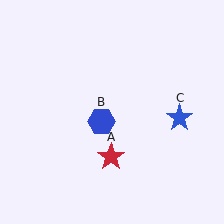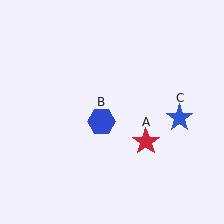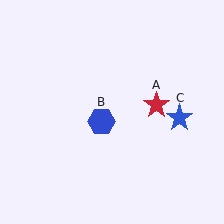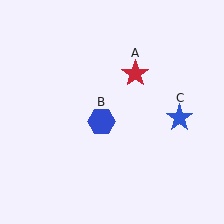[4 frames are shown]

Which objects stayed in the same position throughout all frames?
Blue hexagon (object B) and blue star (object C) remained stationary.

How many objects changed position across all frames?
1 object changed position: red star (object A).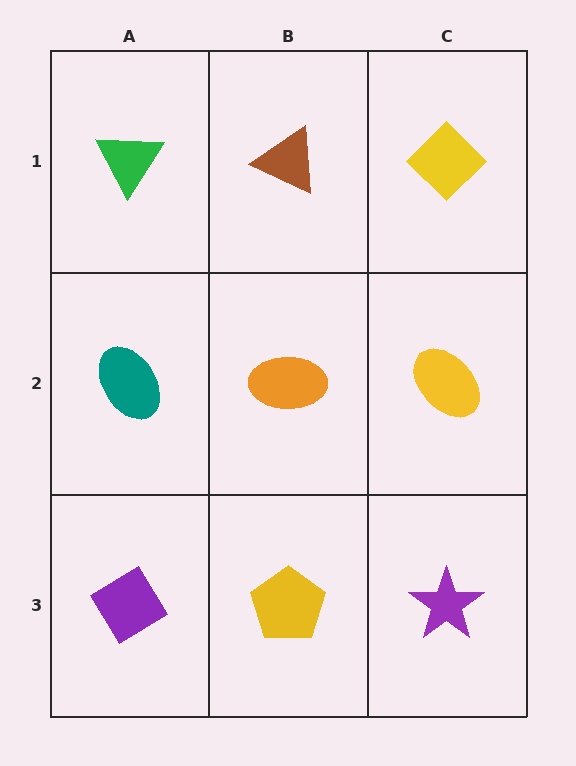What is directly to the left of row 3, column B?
A purple diamond.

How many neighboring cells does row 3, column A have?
2.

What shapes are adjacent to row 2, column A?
A green triangle (row 1, column A), a purple diamond (row 3, column A), an orange ellipse (row 2, column B).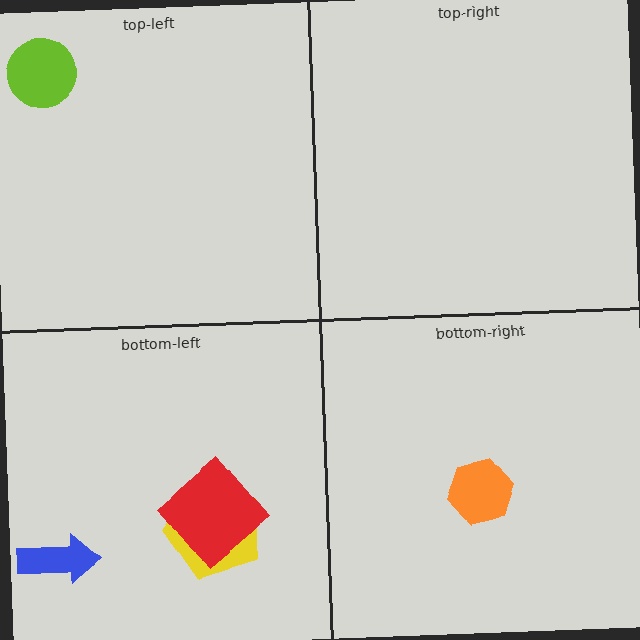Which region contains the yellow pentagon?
The bottom-left region.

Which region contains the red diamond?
The bottom-left region.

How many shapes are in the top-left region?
1.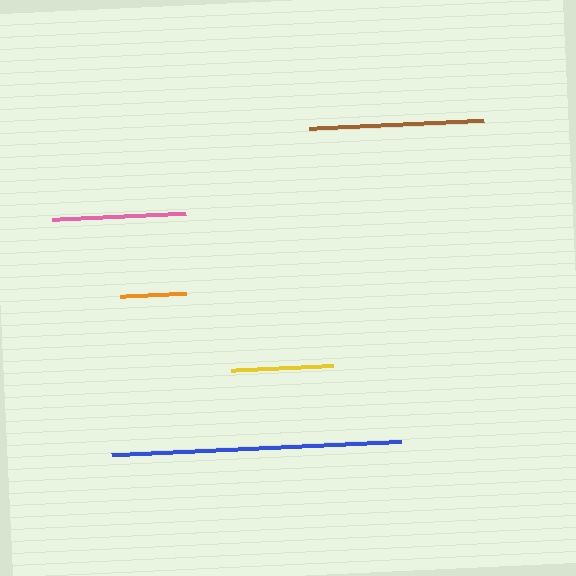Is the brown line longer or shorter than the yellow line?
The brown line is longer than the yellow line.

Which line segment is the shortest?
The orange line is the shortest at approximately 66 pixels.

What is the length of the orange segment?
The orange segment is approximately 66 pixels long.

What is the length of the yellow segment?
The yellow segment is approximately 102 pixels long.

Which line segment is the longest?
The blue line is the longest at approximately 289 pixels.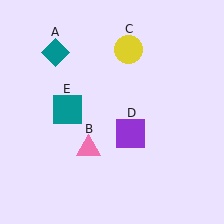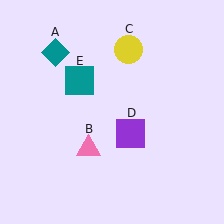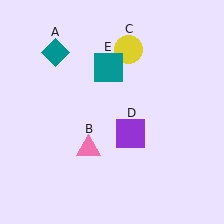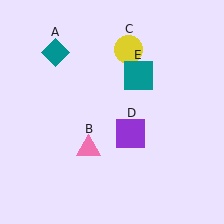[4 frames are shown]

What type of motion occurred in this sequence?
The teal square (object E) rotated clockwise around the center of the scene.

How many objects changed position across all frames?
1 object changed position: teal square (object E).